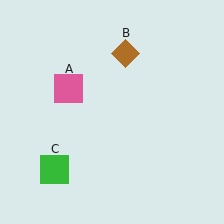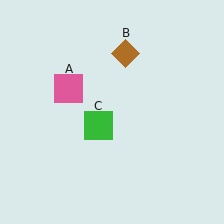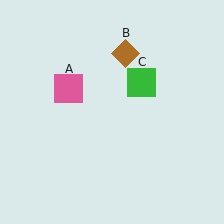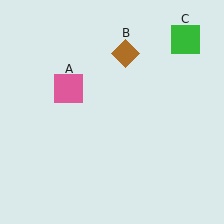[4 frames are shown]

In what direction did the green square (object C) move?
The green square (object C) moved up and to the right.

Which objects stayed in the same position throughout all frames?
Pink square (object A) and brown diamond (object B) remained stationary.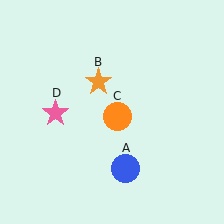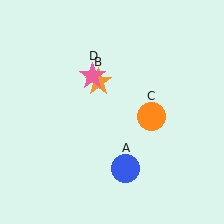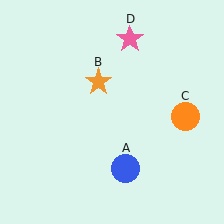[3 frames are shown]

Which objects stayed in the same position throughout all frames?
Blue circle (object A) and orange star (object B) remained stationary.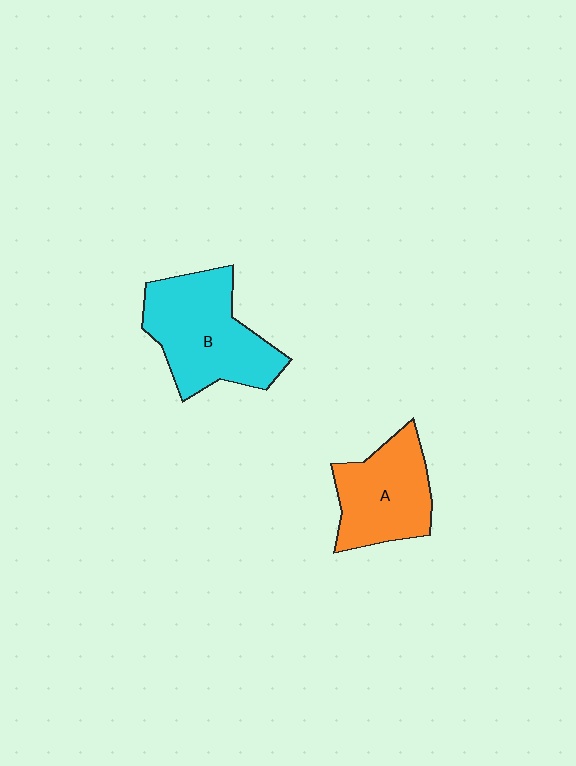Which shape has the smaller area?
Shape A (orange).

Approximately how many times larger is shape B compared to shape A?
Approximately 1.3 times.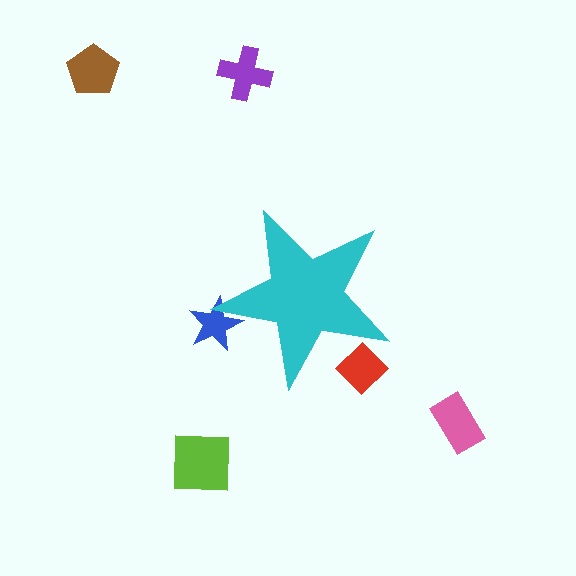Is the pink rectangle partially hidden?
No, the pink rectangle is fully visible.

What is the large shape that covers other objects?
A cyan star.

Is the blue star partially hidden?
Yes, the blue star is partially hidden behind the cyan star.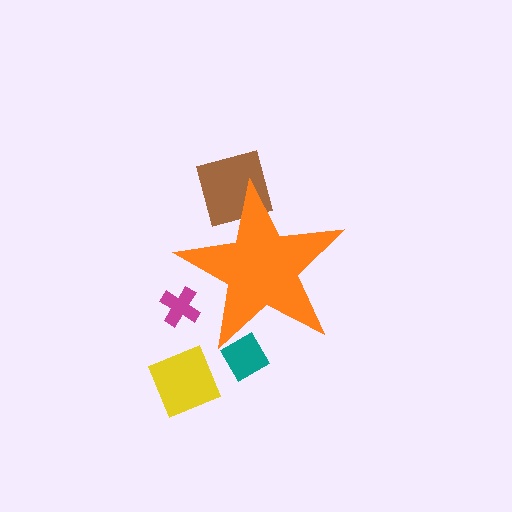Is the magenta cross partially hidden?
Yes, the magenta cross is partially hidden behind the orange star.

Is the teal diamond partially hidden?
Yes, the teal diamond is partially hidden behind the orange star.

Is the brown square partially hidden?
Yes, the brown square is partially hidden behind the orange star.